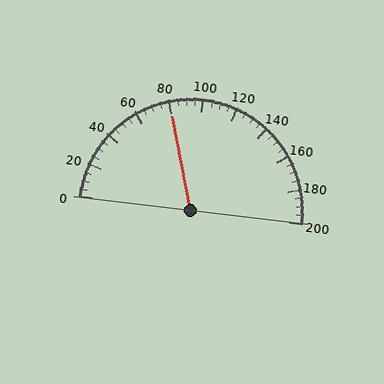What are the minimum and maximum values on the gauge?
The gauge ranges from 0 to 200.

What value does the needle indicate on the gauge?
The needle indicates approximately 80.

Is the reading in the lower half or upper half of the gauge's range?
The reading is in the lower half of the range (0 to 200).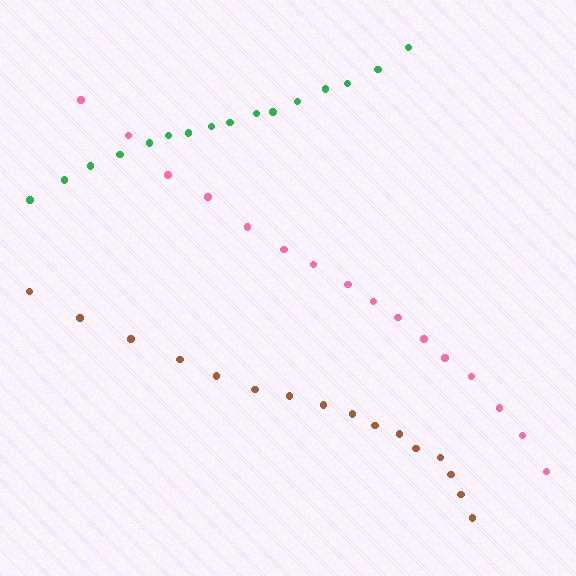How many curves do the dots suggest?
There are 3 distinct paths.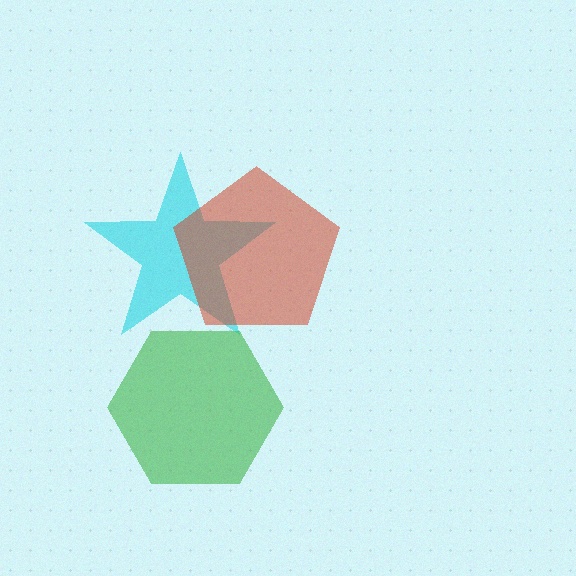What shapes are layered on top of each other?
The layered shapes are: a cyan star, a green hexagon, a red pentagon.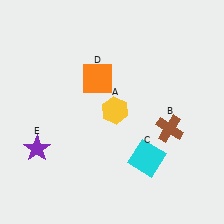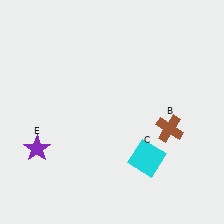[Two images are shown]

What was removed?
The yellow hexagon (A), the orange square (D) were removed in Image 2.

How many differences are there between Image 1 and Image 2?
There are 2 differences between the two images.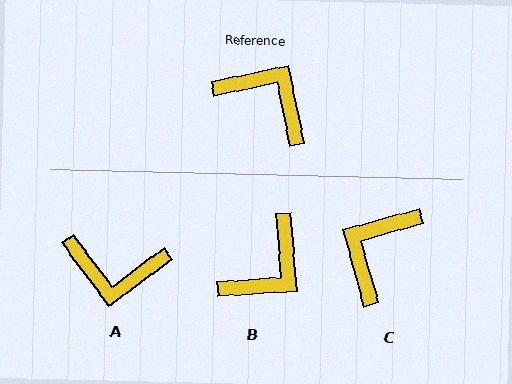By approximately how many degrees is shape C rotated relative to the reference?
Approximately 94 degrees counter-clockwise.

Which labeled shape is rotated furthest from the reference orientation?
A, about 155 degrees away.